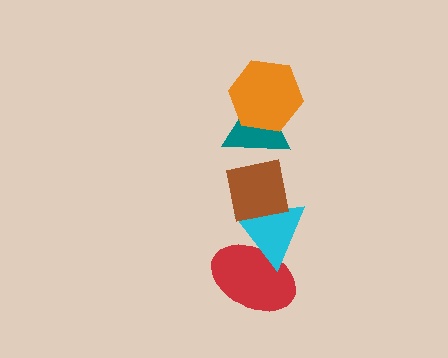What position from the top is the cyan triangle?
The cyan triangle is 4th from the top.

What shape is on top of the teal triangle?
The orange hexagon is on top of the teal triangle.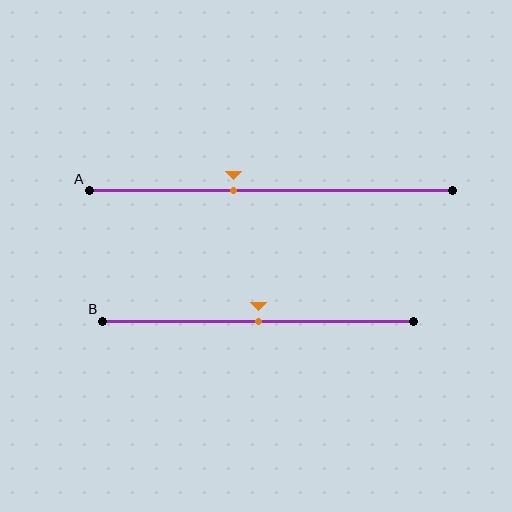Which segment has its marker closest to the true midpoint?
Segment B has its marker closest to the true midpoint.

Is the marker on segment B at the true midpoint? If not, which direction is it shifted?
Yes, the marker on segment B is at the true midpoint.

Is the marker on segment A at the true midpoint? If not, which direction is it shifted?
No, the marker on segment A is shifted to the left by about 10% of the segment length.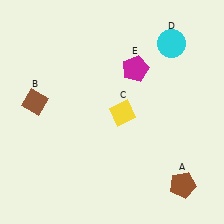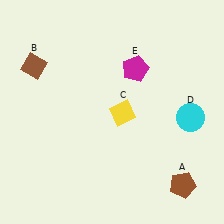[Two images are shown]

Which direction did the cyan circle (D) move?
The cyan circle (D) moved down.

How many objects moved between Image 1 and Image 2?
2 objects moved between the two images.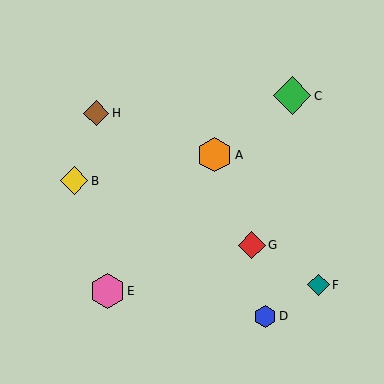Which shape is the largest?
The green diamond (labeled C) is the largest.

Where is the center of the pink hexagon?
The center of the pink hexagon is at (107, 291).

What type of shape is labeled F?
Shape F is a teal diamond.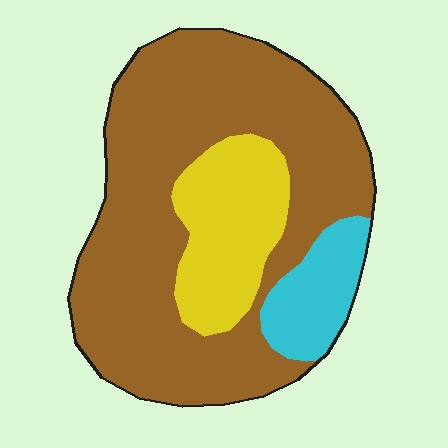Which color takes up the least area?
Cyan, at roughly 10%.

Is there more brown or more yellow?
Brown.